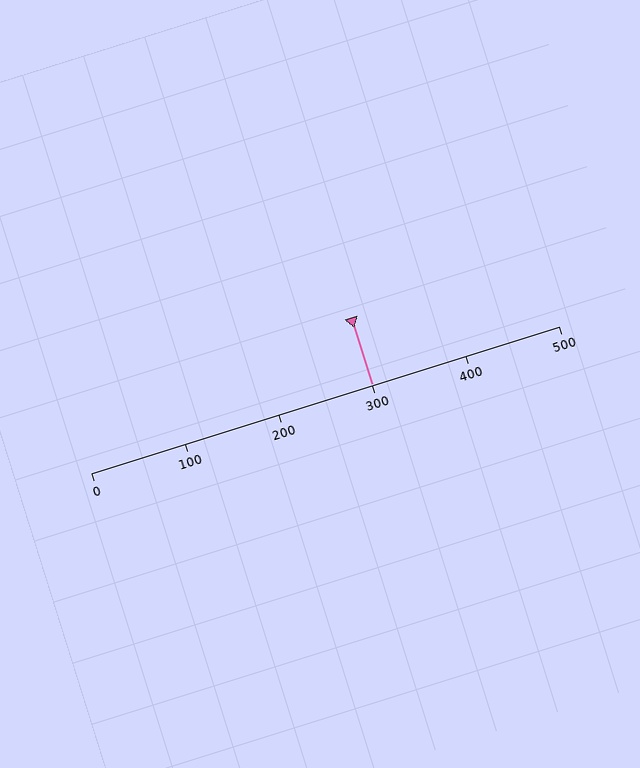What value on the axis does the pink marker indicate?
The marker indicates approximately 300.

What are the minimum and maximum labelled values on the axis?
The axis runs from 0 to 500.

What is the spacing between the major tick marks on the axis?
The major ticks are spaced 100 apart.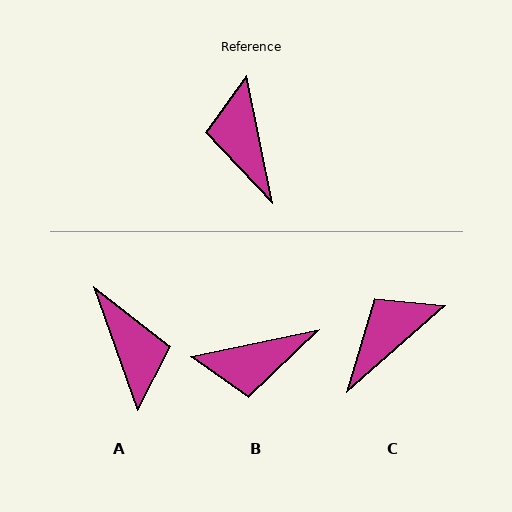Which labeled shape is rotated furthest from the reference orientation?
A, about 172 degrees away.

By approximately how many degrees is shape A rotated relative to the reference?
Approximately 172 degrees clockwise.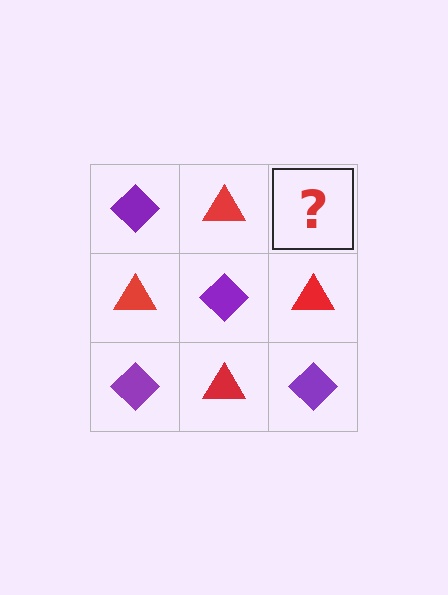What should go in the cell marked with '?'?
The missing cell should contain a purple diamond.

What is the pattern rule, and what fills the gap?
The rule is that it alternates purple diamond and red triangle in a checkerboard pattern. The gap should be filled with a purple diamond.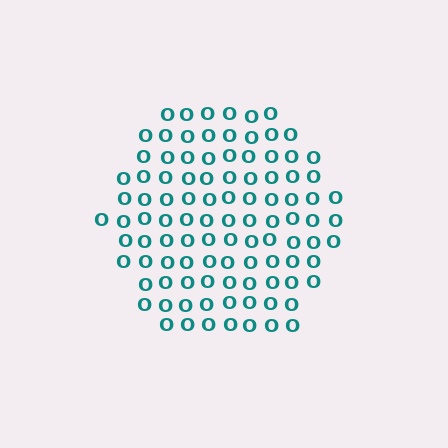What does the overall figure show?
The overall figure shows a hexagon.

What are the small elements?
The small elements are letter O's.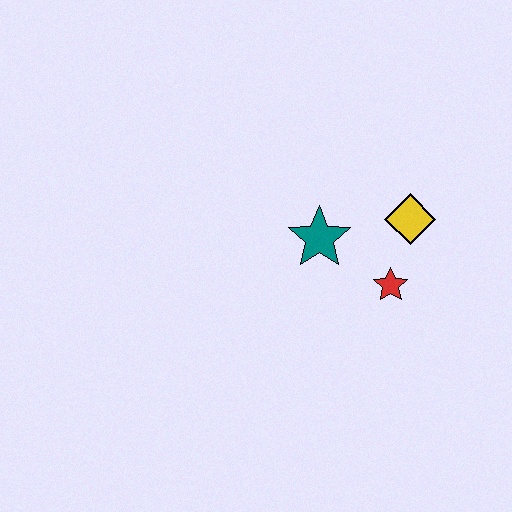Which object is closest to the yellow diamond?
The red star is closest to the yellow diamond.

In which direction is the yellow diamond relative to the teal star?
The yellow diamond is to the right of the teal star.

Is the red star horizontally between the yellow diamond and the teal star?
Yes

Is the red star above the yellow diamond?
No